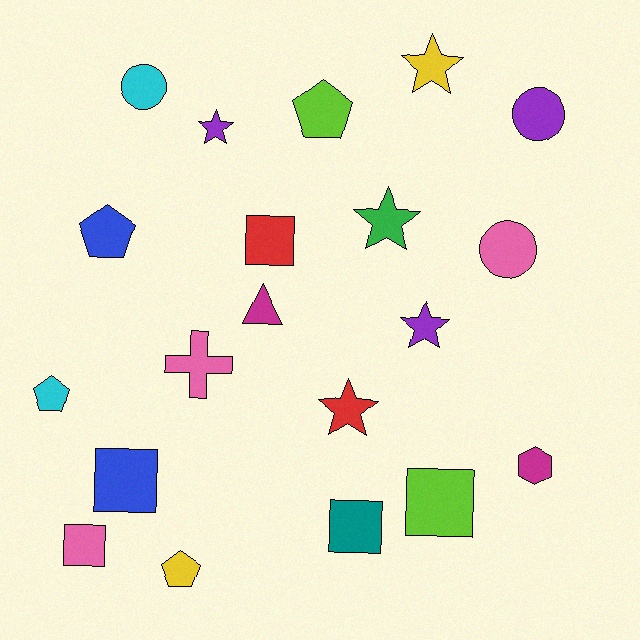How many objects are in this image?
There are 20 objects.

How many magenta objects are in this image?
There are 2 magenta objects.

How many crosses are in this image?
There is 1 cross.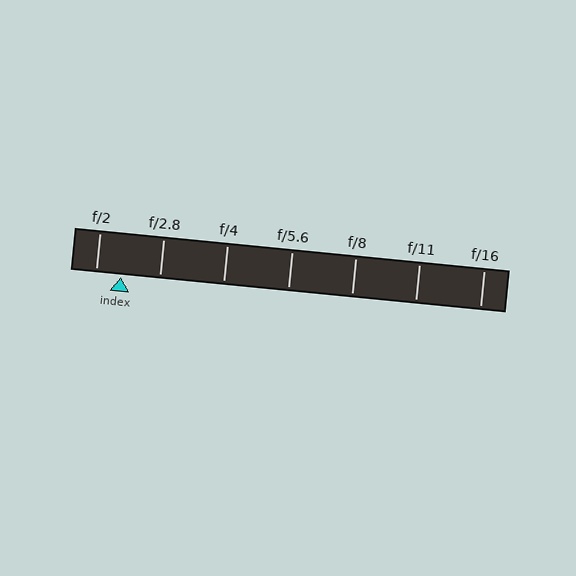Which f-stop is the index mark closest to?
The index mark is closest to f/2.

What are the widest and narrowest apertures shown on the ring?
The widest aperture shown is f/2 and the narrowest is f/16.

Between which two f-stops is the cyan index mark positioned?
The index mark is between f/2 and f/2.8.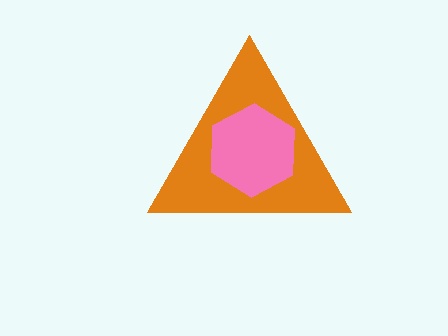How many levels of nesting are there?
2.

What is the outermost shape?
The orange triangle.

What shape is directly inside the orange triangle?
The pink hexagon.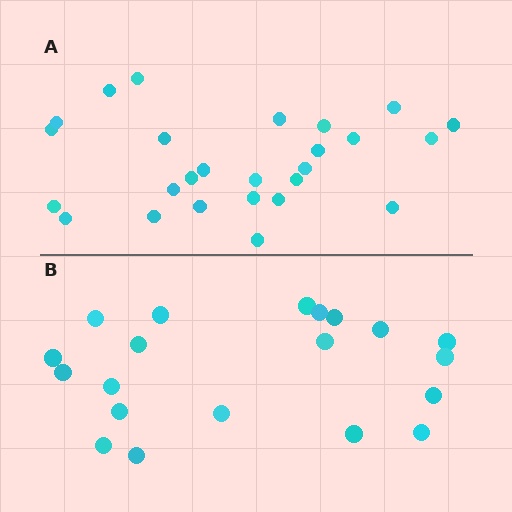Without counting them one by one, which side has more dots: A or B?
Region A (the top region) has more dots.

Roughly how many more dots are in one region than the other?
Region A has about 6 more dots than region B.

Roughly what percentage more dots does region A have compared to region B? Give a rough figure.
About 30% more.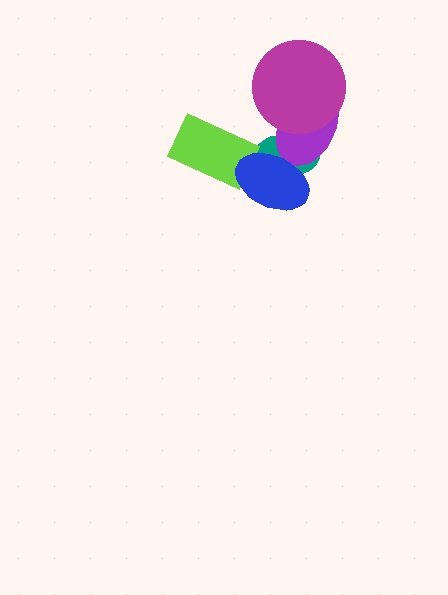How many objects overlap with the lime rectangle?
1 object overlaps with the lime rectangle.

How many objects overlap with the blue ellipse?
3 objects overlap with the blue ellipse.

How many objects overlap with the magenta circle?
2 objects overlap with the magenta circle.